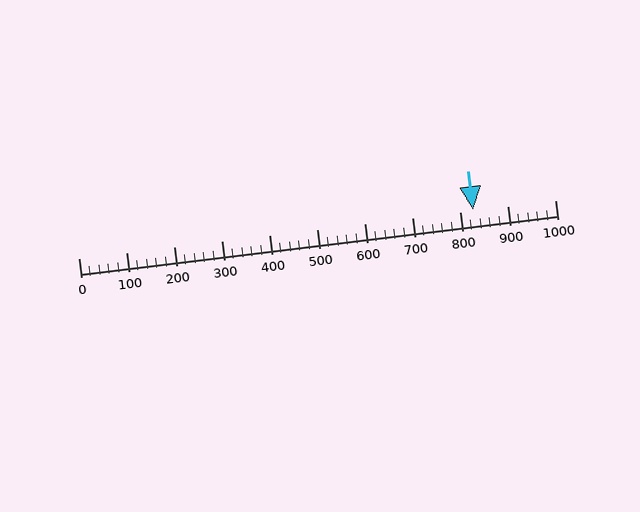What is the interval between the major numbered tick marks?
The major tick marks are spaced 100 units apart.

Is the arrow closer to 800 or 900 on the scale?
The arrow is closer to 800.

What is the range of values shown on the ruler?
The ruler shows values from 0 to 1000.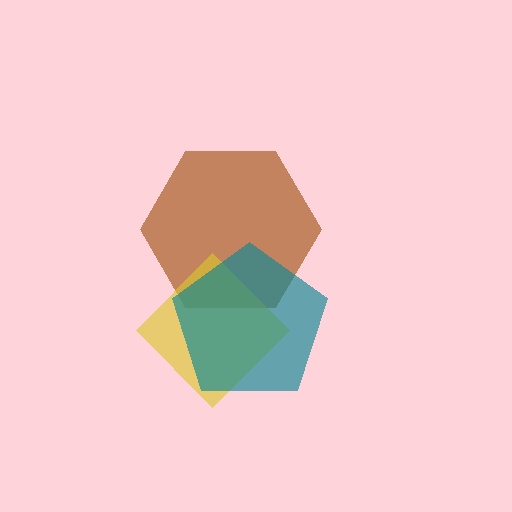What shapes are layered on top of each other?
The layered shapes are: a brown hexagon, a yellow diamond, a teal pentagon.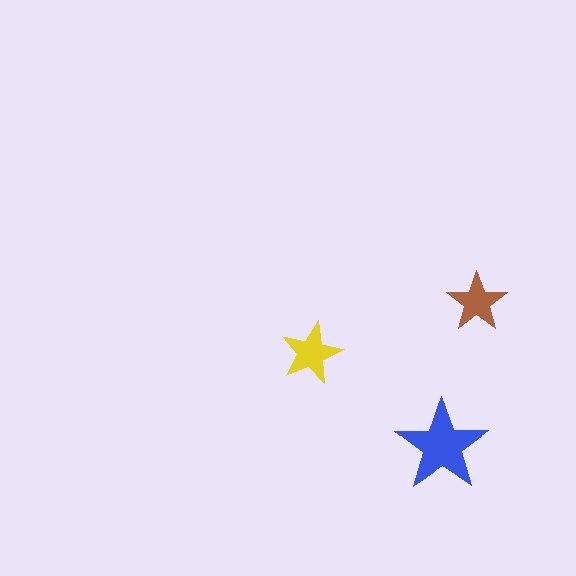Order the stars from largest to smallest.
the blue one, the yellow one, the brown one.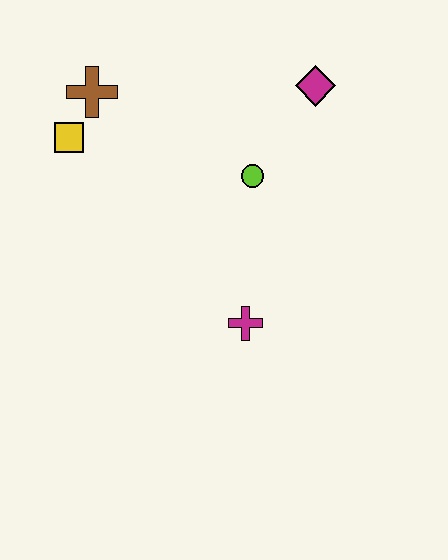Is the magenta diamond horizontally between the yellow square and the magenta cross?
No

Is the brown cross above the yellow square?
Yes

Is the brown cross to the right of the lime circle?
No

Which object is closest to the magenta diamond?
The lime circle is closest to the magenta diamond.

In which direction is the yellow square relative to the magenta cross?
The yellow square is above the magenta cross.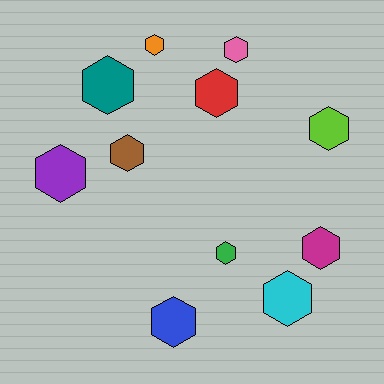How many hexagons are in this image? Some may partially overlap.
There are 11 hexagons.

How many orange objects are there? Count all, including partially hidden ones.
There is 1 orange object.